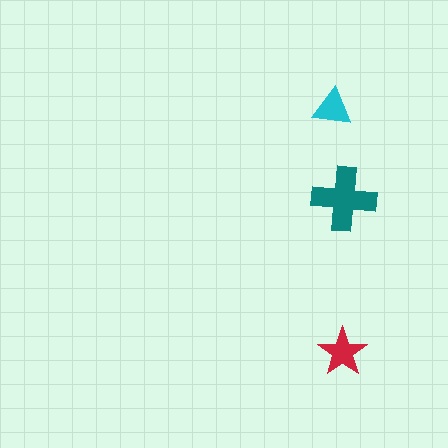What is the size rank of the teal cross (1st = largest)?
1st.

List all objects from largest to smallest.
The teal cross, the red star, the cyan triangle.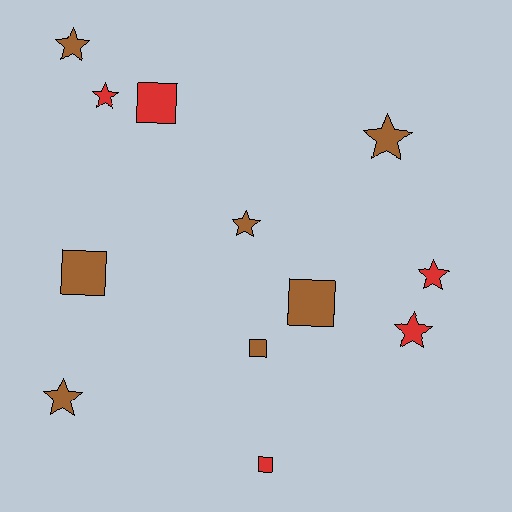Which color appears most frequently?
Brown, with 7 objects.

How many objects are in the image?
There are 12 objects.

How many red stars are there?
There are 3 red stars.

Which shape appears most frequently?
Star, with 7 objects.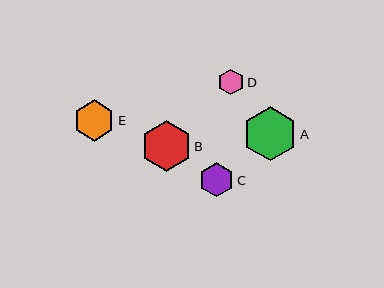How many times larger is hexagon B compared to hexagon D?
Hexagon B is approximately 2.0 times the size of hexagon D.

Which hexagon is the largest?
Hexagon A is the largest with a size of approximately 54 pixels.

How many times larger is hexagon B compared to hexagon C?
Hexagon B is approximately 1.5 times the size of hexagon C.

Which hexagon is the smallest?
Hexagon D is the smallest with a size of approximately 26 pixels.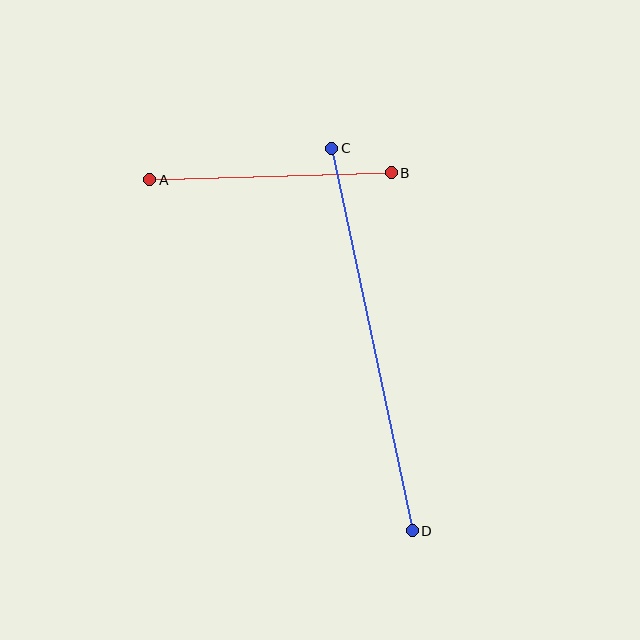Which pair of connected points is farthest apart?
Points C and D are farthest apart.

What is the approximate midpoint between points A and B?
The midpoint is at approximately (270, 176) pixels.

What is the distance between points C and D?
The distance is approximately 391 pixels.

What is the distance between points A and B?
The distance is approximately 241 pixels.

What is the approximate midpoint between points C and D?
The midpoint is at approximately (372, 340) pixels.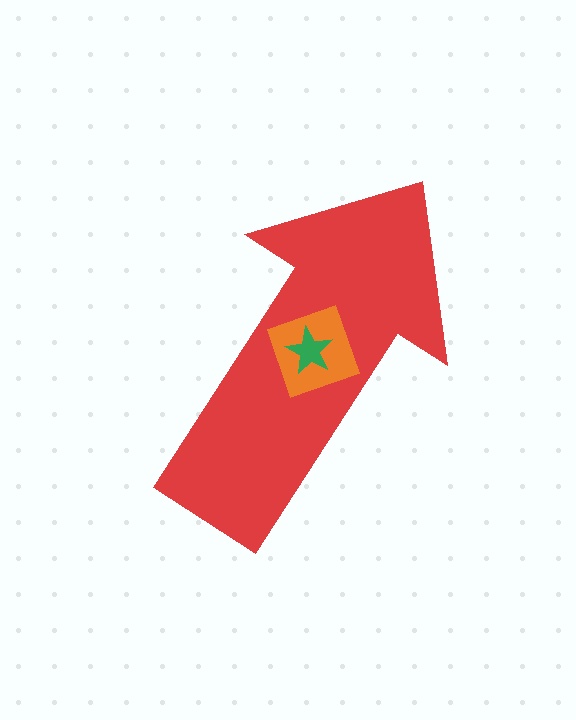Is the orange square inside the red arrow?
Yes.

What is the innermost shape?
The green star.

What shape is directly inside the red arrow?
The orange square.